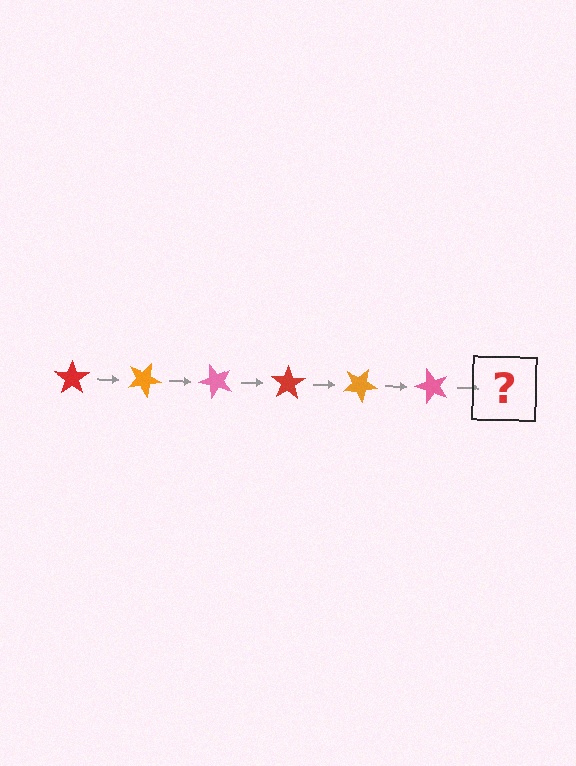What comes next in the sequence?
The next element should be a red star, rotated 150 degrees from the start.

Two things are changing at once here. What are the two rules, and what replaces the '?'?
The two rules are that it rotates 25 degrees each step and the color cycles through red, orange, and pink. The '?' should be a red star, rotated 150 degrees from the start.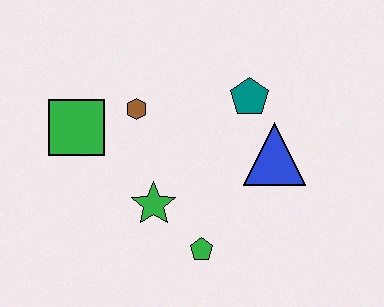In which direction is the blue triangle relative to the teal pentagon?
The blue triangle is below the teal pentagon.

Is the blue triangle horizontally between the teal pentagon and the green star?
No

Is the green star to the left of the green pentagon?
Yes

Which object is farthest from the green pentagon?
The green square is farthest from the green pentagon.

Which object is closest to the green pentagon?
The green star is closest to the green pentagon.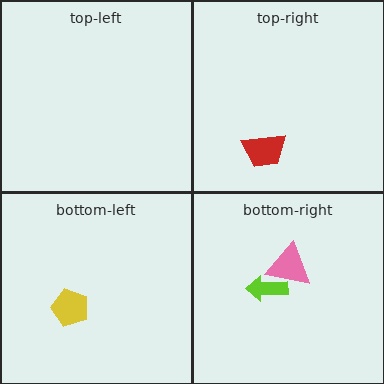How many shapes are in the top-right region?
1.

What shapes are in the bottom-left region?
The yellow pentagon.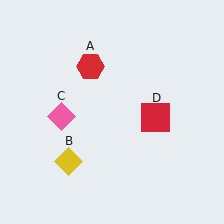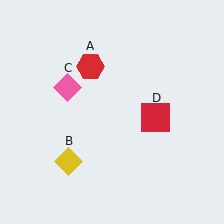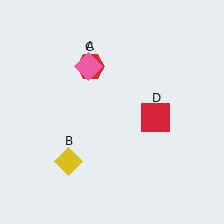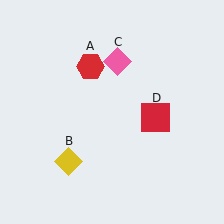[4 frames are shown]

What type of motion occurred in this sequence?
The pink diamond (object C) rotated clockwise around the center of the scene.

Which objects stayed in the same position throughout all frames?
Red hexagon (object A) and yellow diamond (object B) and red square (object D) remained stationary.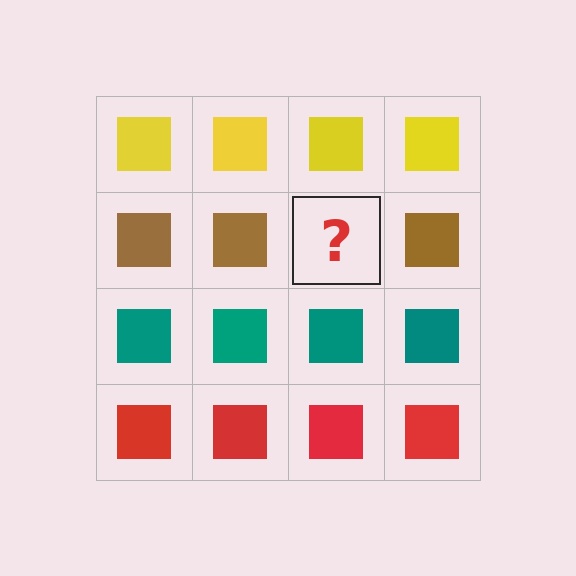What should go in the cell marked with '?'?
The missing cell should contain a brown square.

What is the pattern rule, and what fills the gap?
The rule is that each row has a consistent color. The gap should be filled with a brown square.